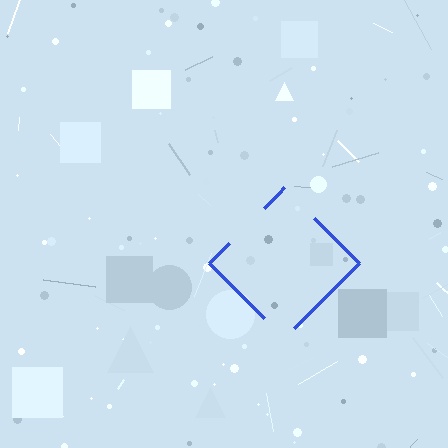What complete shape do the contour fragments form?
The contour fragments form a diamond.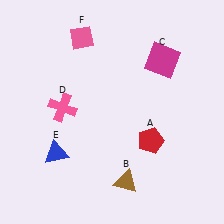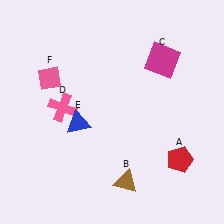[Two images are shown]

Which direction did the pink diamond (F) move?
The pink diamond (F) moved down.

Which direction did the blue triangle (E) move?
The blue triangle (E) moved up.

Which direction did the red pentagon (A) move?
The red pentagon (A) moved right.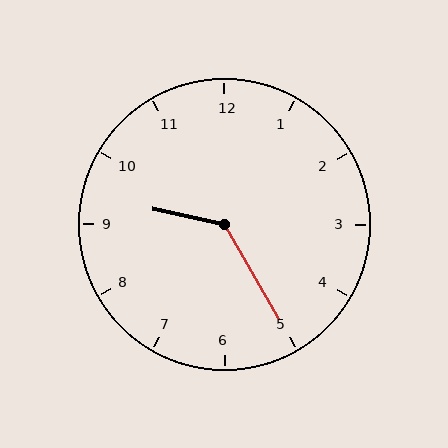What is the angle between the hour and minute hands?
Approximately 132 degrees.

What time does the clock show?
9:25.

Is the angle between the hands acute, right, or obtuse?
It is obtuse.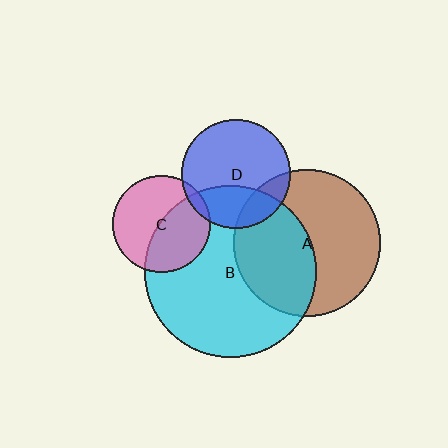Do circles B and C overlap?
Yes.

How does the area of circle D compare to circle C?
Approximately 1.3 times.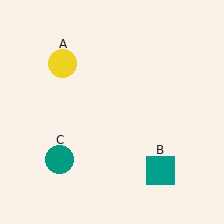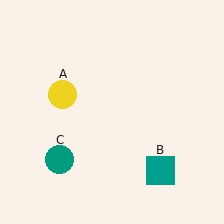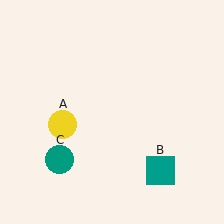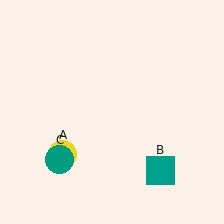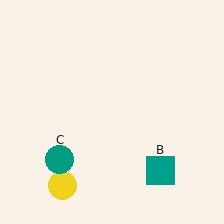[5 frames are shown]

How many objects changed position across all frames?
1 object changed position: yellow circle (object A).